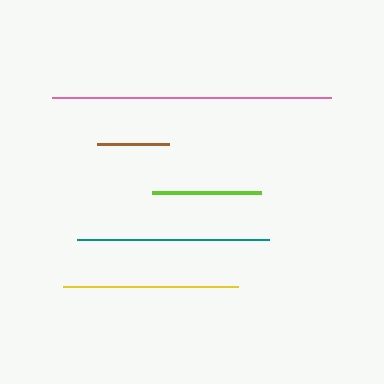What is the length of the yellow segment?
The yellow segment is approximately 175 pixels long.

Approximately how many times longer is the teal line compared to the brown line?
The teal line is approximately 2.7 times the length of the brown line.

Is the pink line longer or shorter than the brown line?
The pink line is longer than the brown line.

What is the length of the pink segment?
The pink segment is approximately 279 pixels long.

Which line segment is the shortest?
The brown line is the shortest at approximately 71 pixels.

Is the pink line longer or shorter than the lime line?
The pink line is longer than the lime line.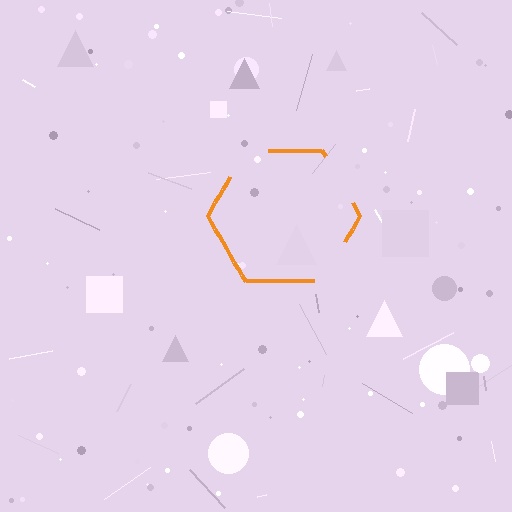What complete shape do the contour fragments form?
The contour fragments form a hexagon.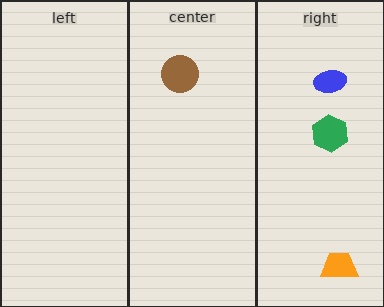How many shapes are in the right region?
3.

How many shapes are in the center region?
1.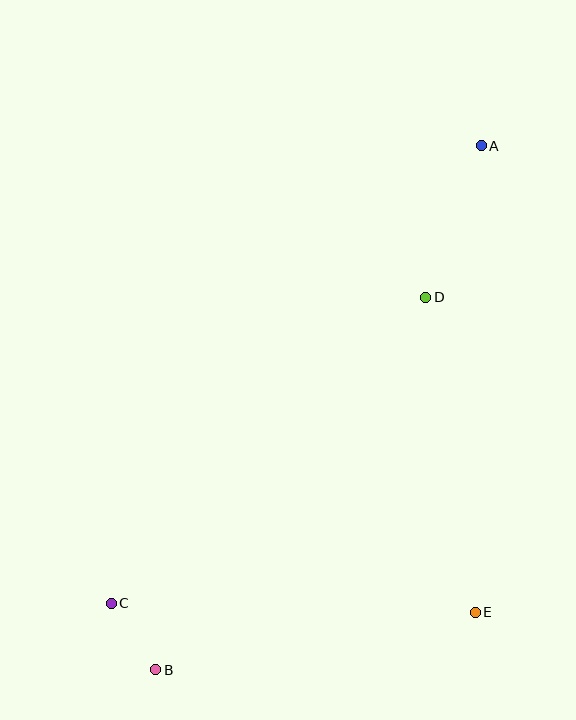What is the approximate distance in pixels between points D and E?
The distance between D and E is approximately 319 pixels.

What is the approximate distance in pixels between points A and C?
The distance between A and C is approximately 589 pixels.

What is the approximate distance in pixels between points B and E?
The distance between B and E is approximately 325 pixels.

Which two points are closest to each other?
Points B and C are closest to each other.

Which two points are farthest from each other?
Points A and B are farthest from each other.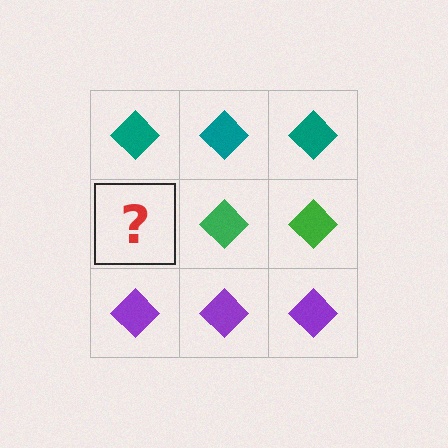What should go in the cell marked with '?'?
The missing cell should contain a green diamond.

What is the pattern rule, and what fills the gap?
The rule is that each row has a consistent color. The gap should be filled with a green diamond.